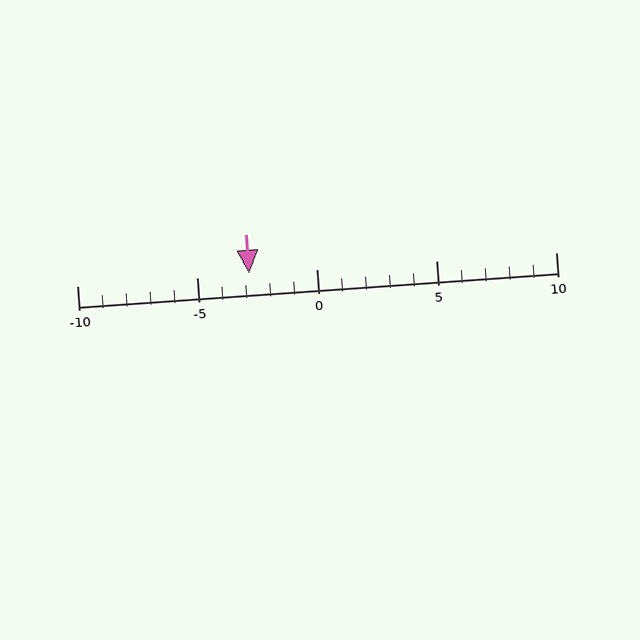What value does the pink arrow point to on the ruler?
The pink arrow points to approximately -3.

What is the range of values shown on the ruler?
The ruler shows values from -10 to 10.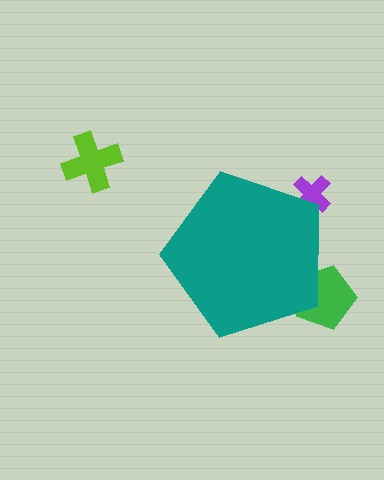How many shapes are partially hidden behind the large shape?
2 shapes are partially hidden.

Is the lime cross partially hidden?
No, the lime cross is fully visible.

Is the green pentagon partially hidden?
Yes, the green pentagon is partially hidden behind the teal pentagon.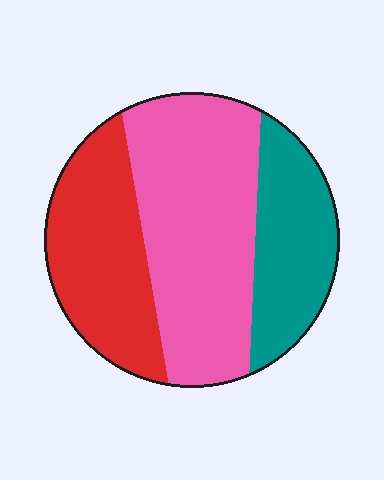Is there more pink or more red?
Pink.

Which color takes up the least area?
Teal, at roughly 25%.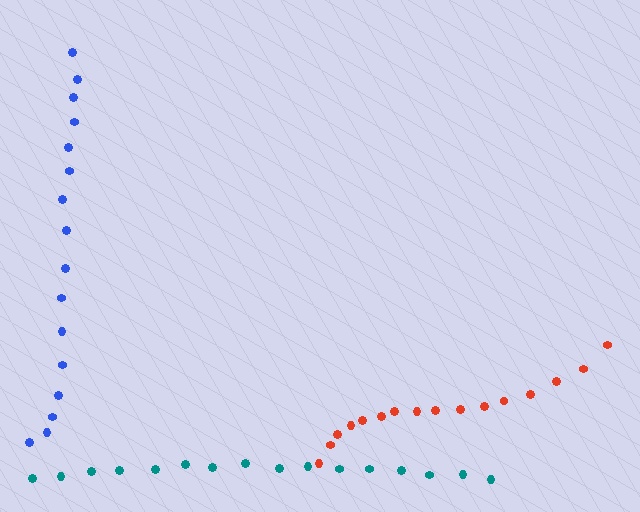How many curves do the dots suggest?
There are 3 distinct paths.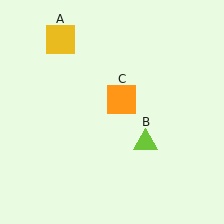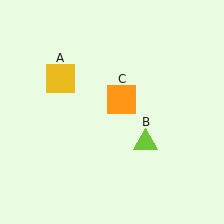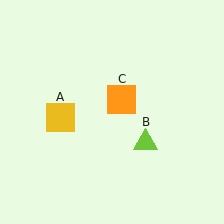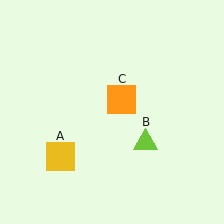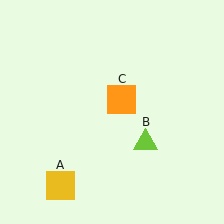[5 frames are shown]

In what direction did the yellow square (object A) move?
The yellow square (object A) moved down.